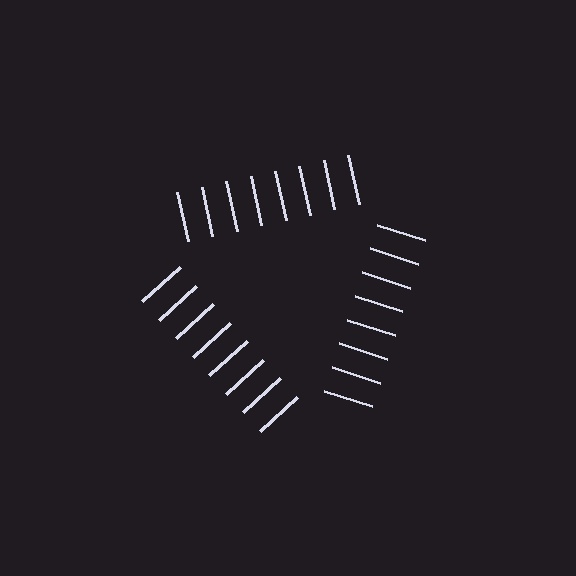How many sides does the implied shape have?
3 sides — the line-ends trace a triangle.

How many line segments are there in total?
24 — 8 along each of the 3 edges.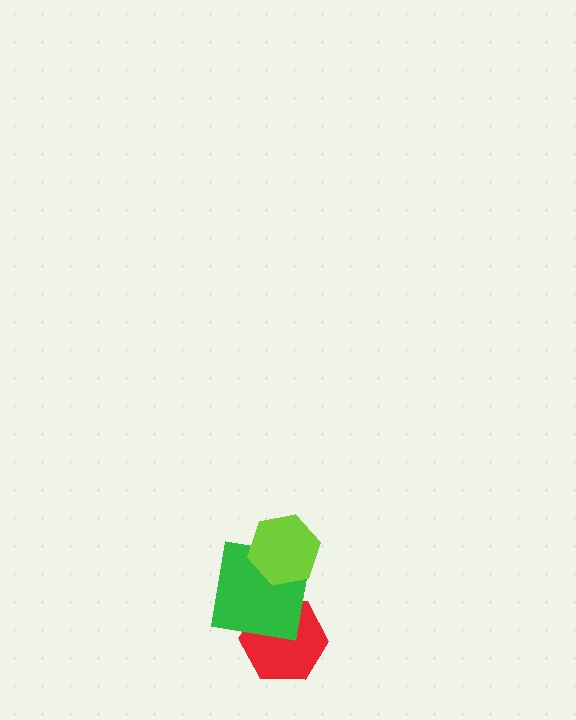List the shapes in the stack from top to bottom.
From top to bottom: the lime hexagon, the green square, the red hexagon.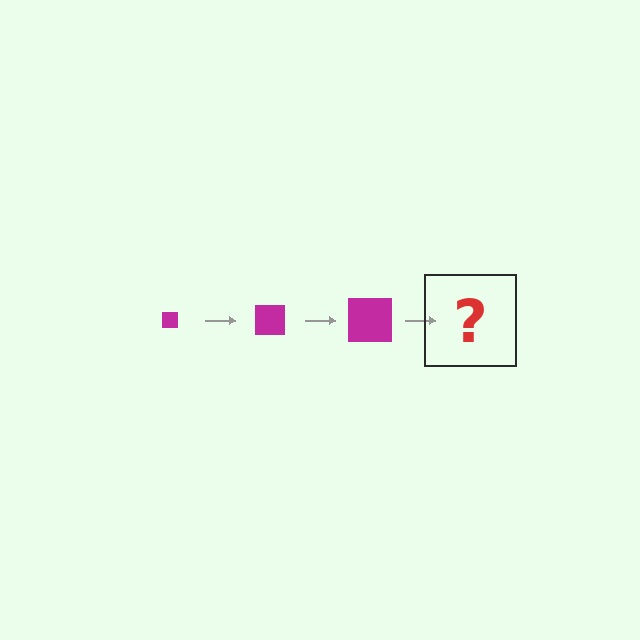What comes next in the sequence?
The next element should be a magenta square, larger than the previous one.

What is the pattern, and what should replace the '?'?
The pattern is that the square gets progressively larger each step. The '?' should be a magenta square, larger than the previous one.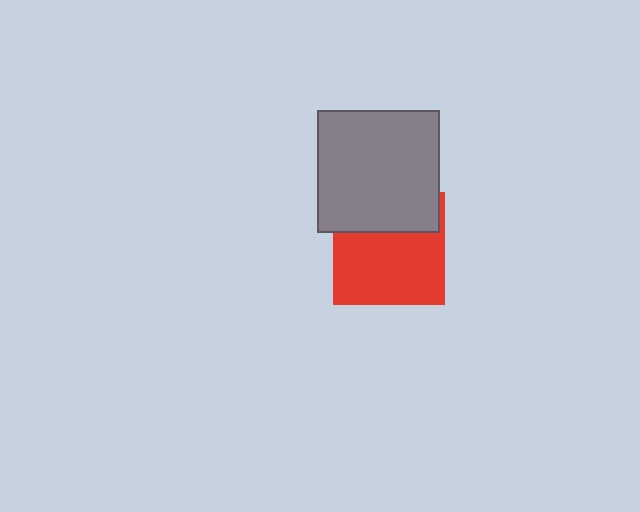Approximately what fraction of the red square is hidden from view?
Roughly 35% of the red square is hidden behind the gray square.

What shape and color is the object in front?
The object in front is a gray square.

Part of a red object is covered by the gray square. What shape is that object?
It is a square.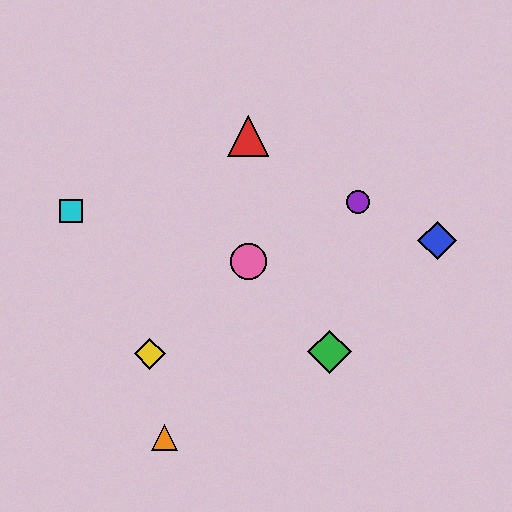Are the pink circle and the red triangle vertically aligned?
Yes, both are at x≈248.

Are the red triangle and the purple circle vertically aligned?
No, the red triangle is at x≈248 and the purple circle is at x≈358.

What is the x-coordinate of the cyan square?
The cyan square is at x≈71.